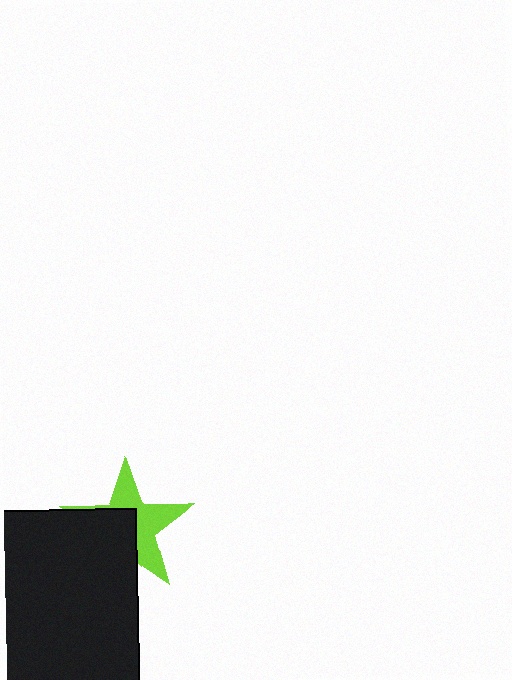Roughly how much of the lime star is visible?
About half of it is visible (roughly 52%).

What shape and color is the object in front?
The object in front is a black rectangle.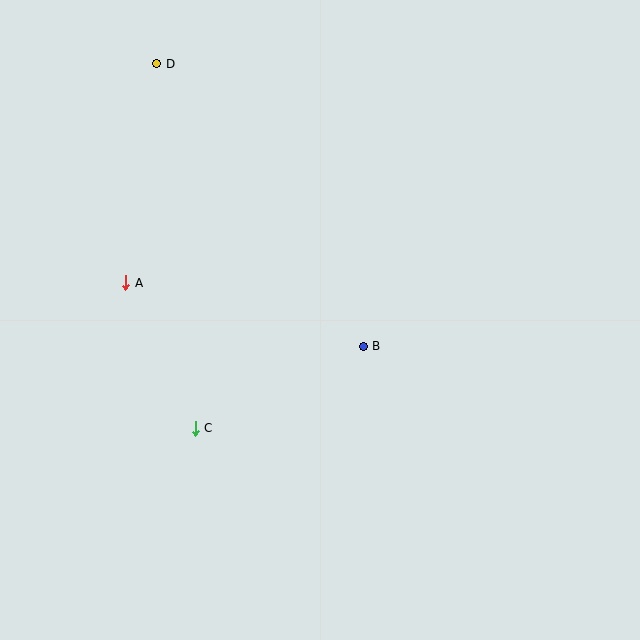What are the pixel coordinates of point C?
Point C is at (195, 428).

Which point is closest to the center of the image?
Point B at (363, 347) is closest to the center.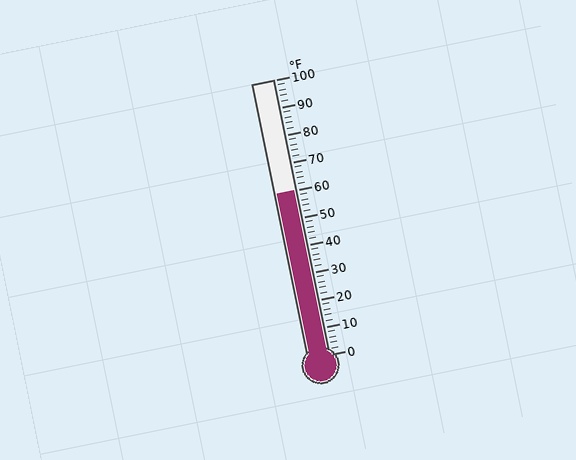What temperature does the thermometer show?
The thermometer shows approximately 60°F.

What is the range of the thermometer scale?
The thermometer scale ranges from 0°F to 100°F.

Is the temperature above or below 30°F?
The temperature is above 30°F.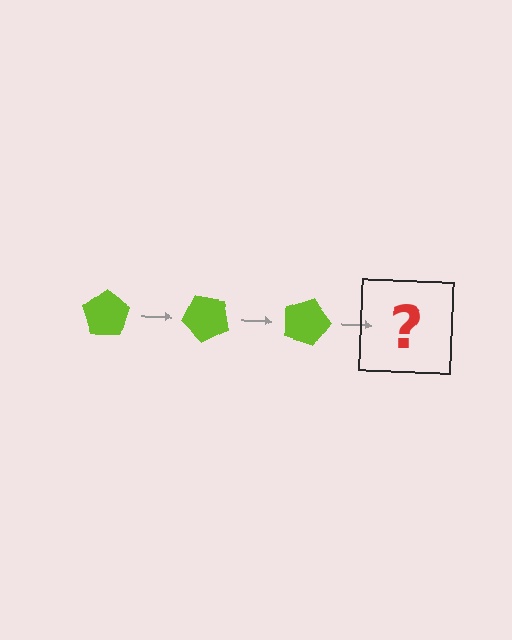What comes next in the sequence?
The next element should be a lime pentagon rotated 135 degrees.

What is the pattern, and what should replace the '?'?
The pattern is that the pentagon rotates 45 degrees each step. The '?' should be a lime pentagon rotated 135 degrees.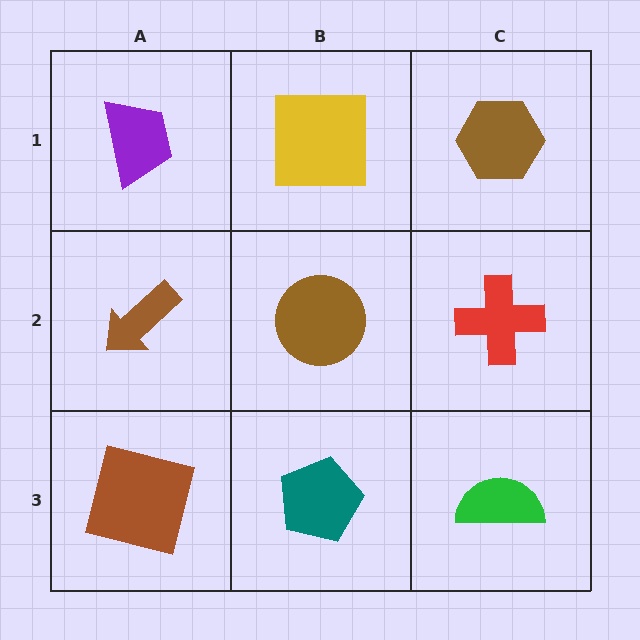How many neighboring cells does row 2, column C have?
3.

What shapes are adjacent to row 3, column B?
A brown circle (row 2, column B), a brown square (row 3, column A), a green semicircle (row 3, column C).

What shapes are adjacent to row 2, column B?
A yellow square (row 1, column B), a teal pentagon (row 3, column B), a brown arrow (row 2, column A), a red cross (row 2, column C).